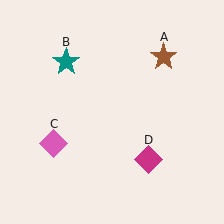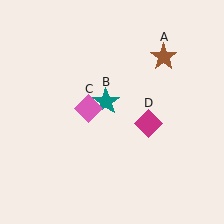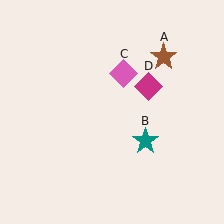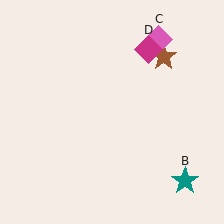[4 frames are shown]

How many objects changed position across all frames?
3 objects changed position: teal star (object B), pink diamond (object C), magenta diamond (object D).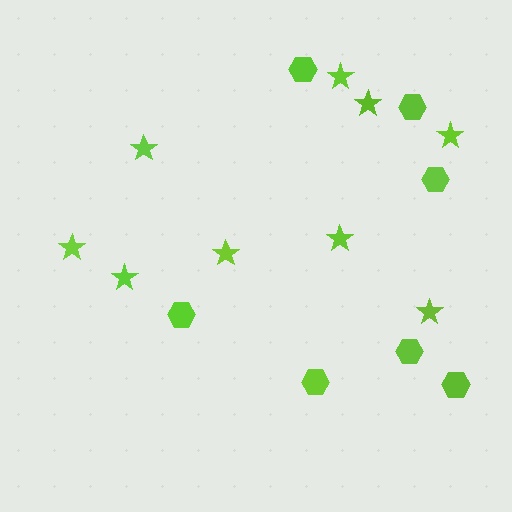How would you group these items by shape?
There are 2 groups: one group of stars (9) and one group of hexagons (7).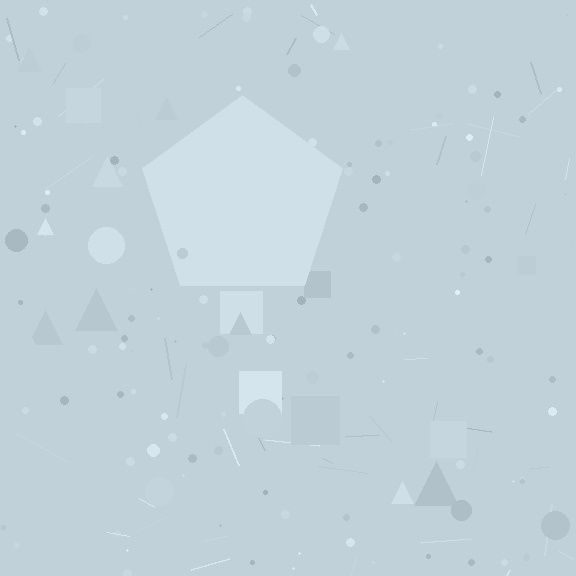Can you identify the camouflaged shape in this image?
The camouflaged shape is a pentagon.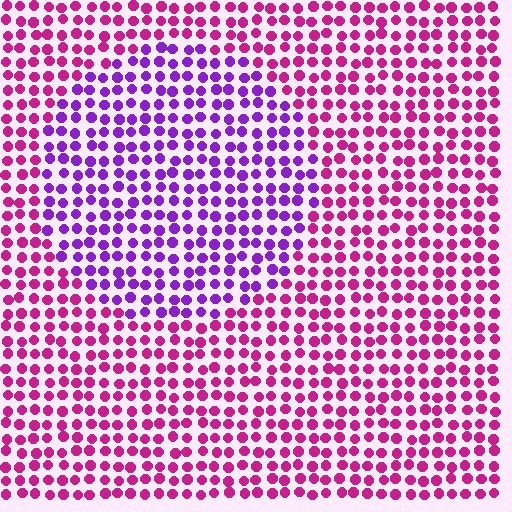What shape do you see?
I see a circle.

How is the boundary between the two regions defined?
The boundary is defined purely by a slight shift in hue (about 42 degrees). Spacing, size, and orientation are identical on both sides.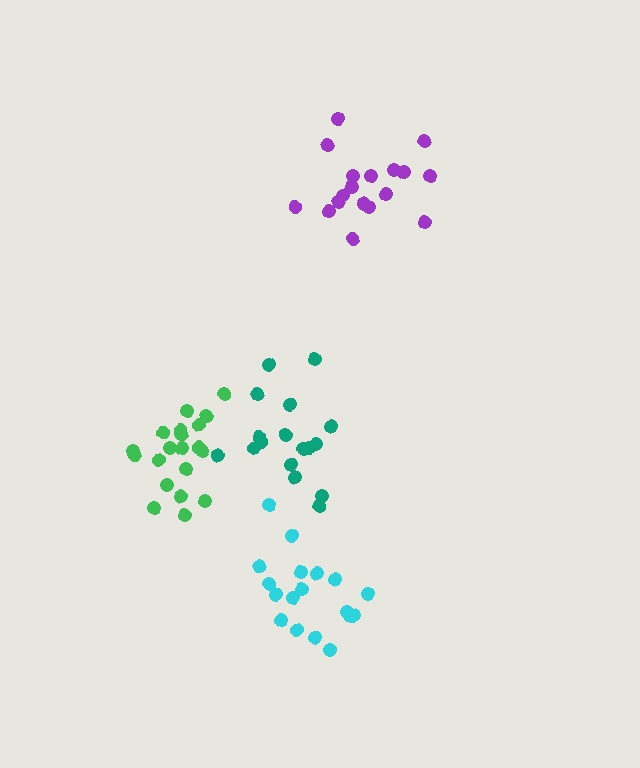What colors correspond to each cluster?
The clusters are colored: purple, teal, green, cyan.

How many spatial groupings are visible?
There are 4 spatial groupings.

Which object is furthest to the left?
The green cluster is leftmost.